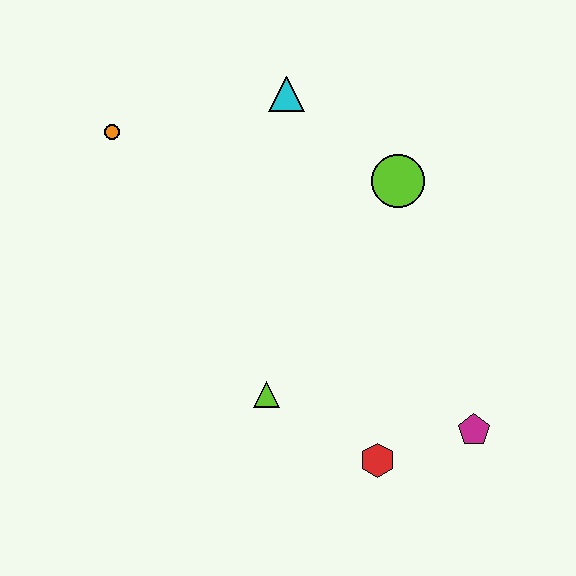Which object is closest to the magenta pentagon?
The red hexagon is closest to the magenta pentagon.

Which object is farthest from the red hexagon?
The orange circle is farthest from the red hexagon.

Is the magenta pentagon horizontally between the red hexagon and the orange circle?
No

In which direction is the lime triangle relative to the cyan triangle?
The lime triangle is below the cyan triangle.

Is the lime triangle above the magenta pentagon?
Yes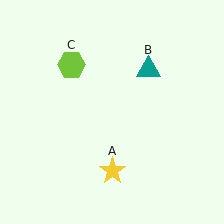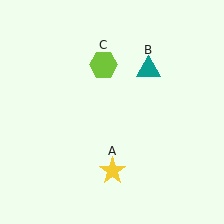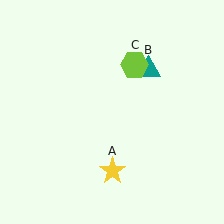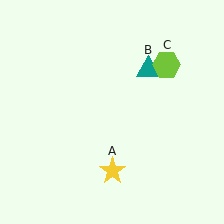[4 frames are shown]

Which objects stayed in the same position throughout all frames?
Yellow star (object A) and teal triangle (object B) remained stationary.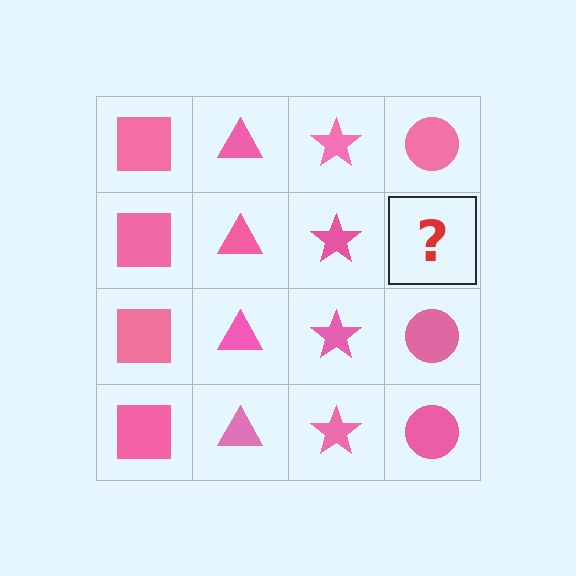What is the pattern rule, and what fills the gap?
The rule is that each column has a consistent shape. The gap should be filled with a pink circle.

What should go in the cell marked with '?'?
The missing cell should contain a pink circle.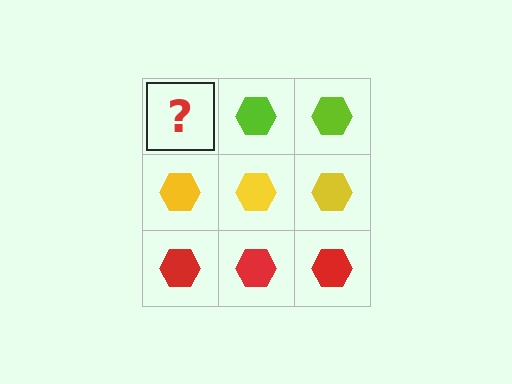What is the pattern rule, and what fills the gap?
The rule is that each row has a consistent color. The gap should be filled with a lime hexagon.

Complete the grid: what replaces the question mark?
The question mark should be replaced with a lime hexagon.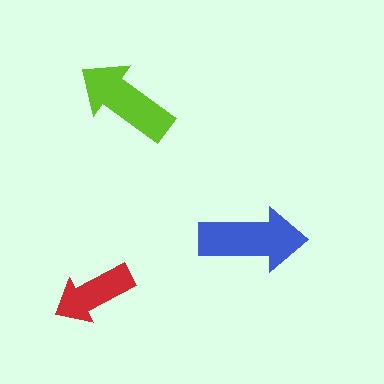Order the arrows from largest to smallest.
the blue one, the lime one, the red one.